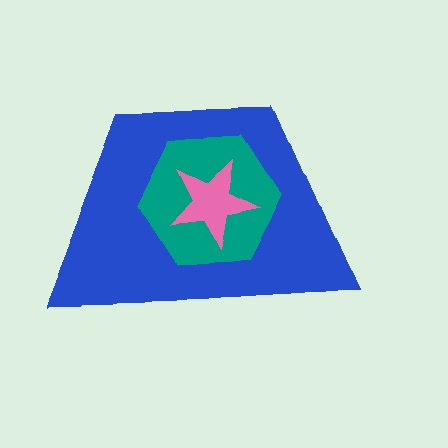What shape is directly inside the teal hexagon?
The pink star.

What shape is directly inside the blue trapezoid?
The teal hexagon.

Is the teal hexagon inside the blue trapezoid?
Yes.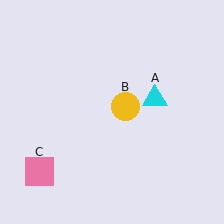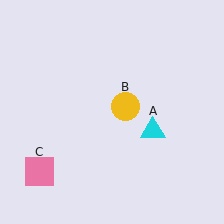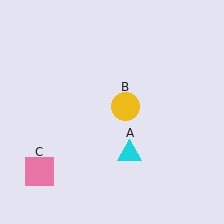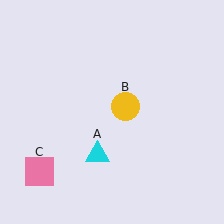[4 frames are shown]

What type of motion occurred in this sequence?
The cyan triangle (object A) rotated clockwise around the center of the scene.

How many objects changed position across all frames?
1 object changed position: cyan triangle (object A).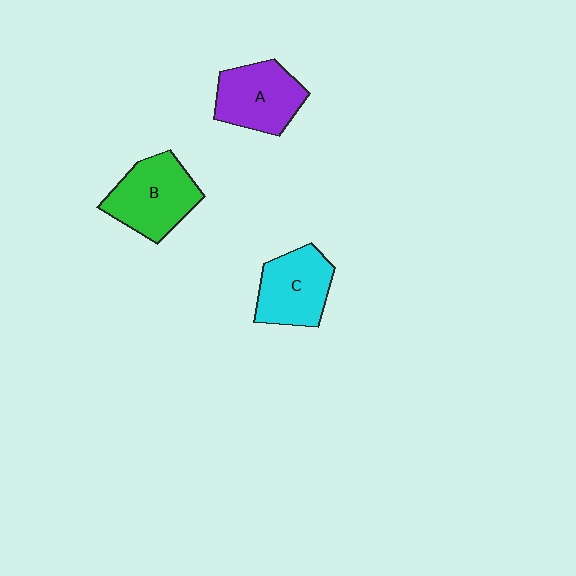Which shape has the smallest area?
Shape C (cyan).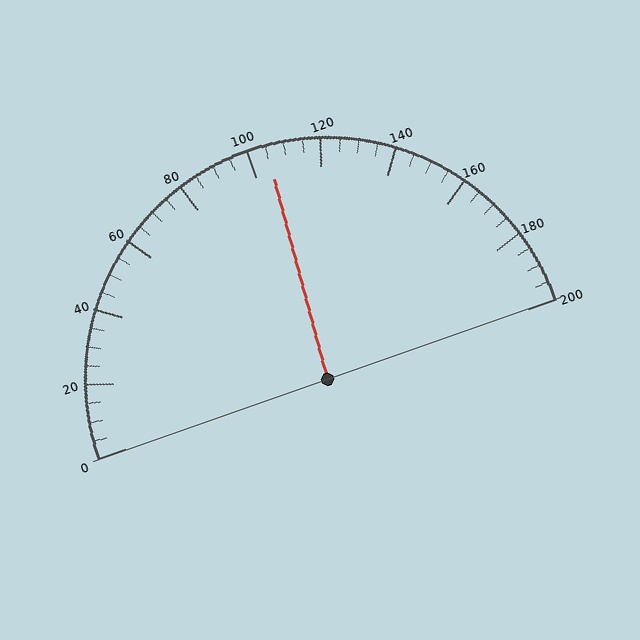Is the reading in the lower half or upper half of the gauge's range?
The reading is in the upper half of the range (0 to 200).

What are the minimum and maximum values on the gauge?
The gauge ranges from 0 to 200.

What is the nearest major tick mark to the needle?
The nearest major tick mark is 100.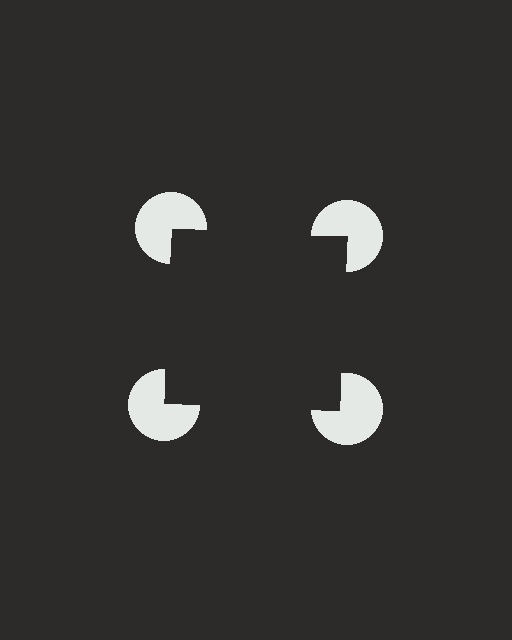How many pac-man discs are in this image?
There are 4 — one at each vertex of the illusory square.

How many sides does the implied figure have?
4 sides.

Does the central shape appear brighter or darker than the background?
It typically appears slightly darker than the background, even though no actual brightness change is drawn.